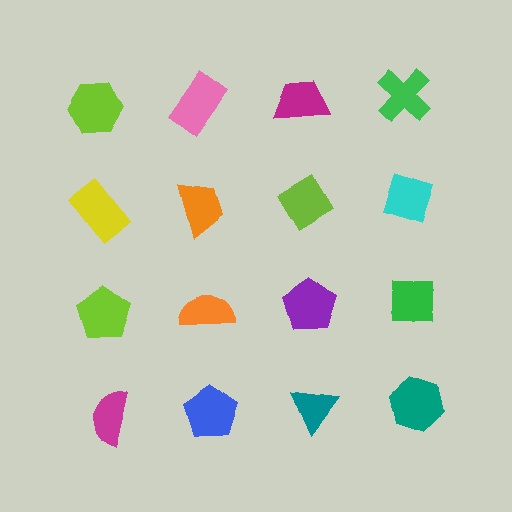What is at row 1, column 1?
A lime hexagon.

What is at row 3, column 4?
A green square.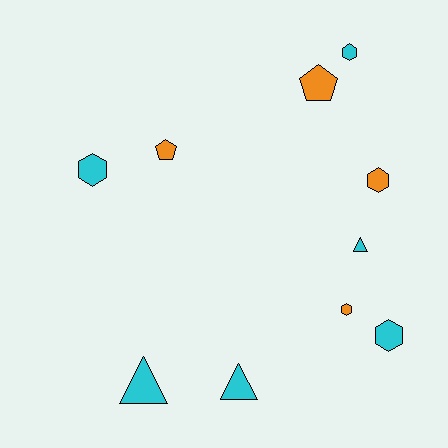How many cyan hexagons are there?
There are 3 cyan hexagons.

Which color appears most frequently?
Cyan, with 6 objects.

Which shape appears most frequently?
Hexagon, with 5 objects.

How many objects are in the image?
There are 10 objects.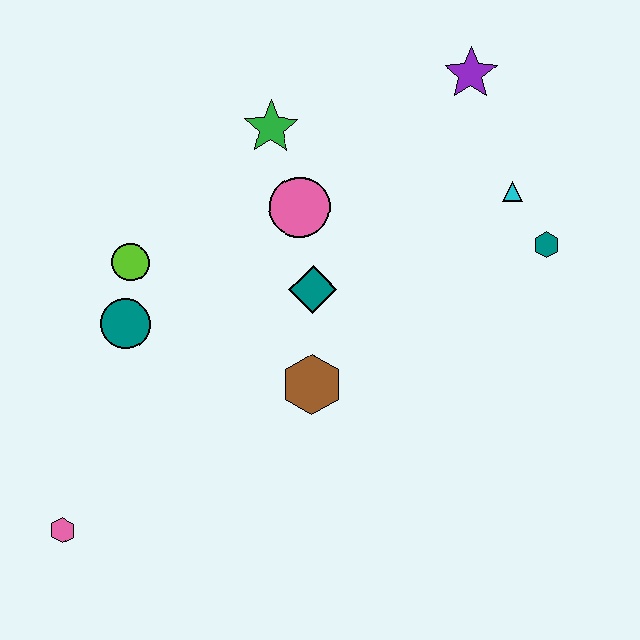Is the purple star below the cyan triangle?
No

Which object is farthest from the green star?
The pink hexagon is farthest from the green star.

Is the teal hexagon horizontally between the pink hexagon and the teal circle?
No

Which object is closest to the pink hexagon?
The teal circle is closest to the pink hexagon.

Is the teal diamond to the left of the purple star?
Yes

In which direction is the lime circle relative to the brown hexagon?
The lime circle is to the left of the brown hexagon.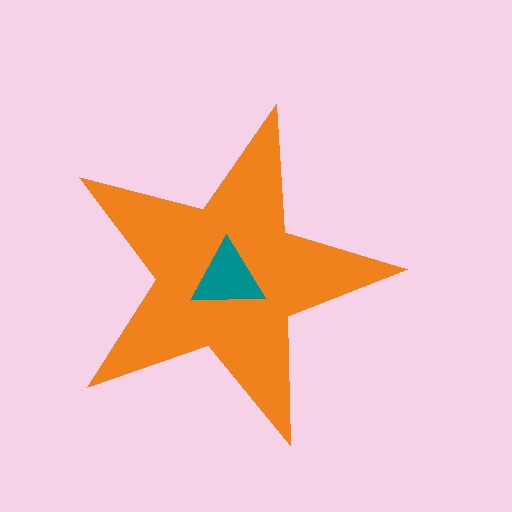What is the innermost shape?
The teal triangle.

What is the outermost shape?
The orange star.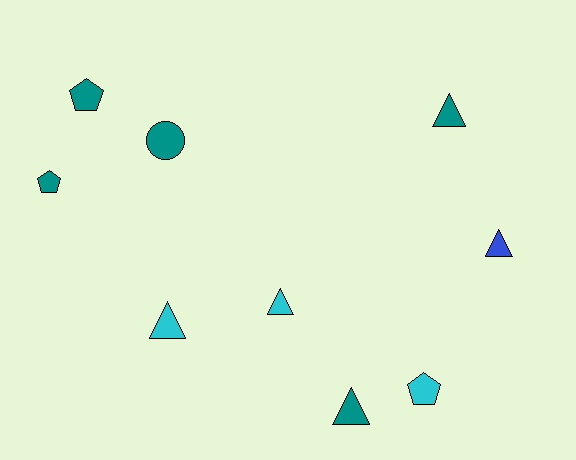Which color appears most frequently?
Teal, with 5 objects.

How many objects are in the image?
There are 9 objects.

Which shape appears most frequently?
Triangle, with 5 objects.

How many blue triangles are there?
There is 1 blue triangle.